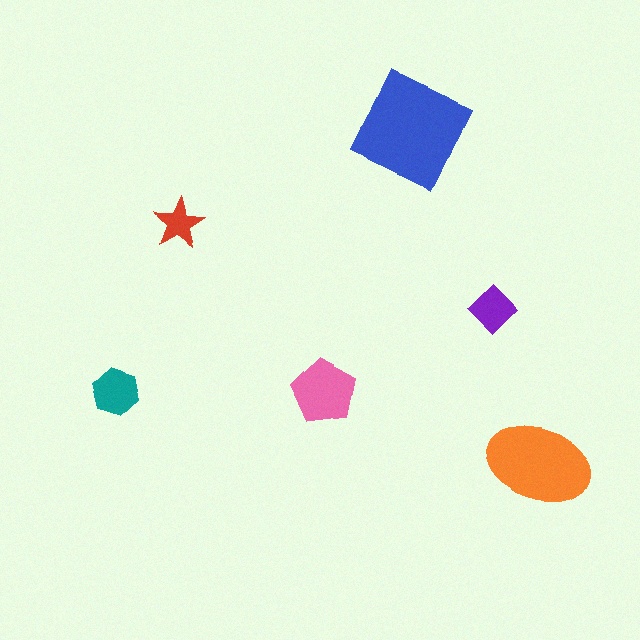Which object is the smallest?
The red star.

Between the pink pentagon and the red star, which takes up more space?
The pink pentagon.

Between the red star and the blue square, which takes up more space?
The blue square.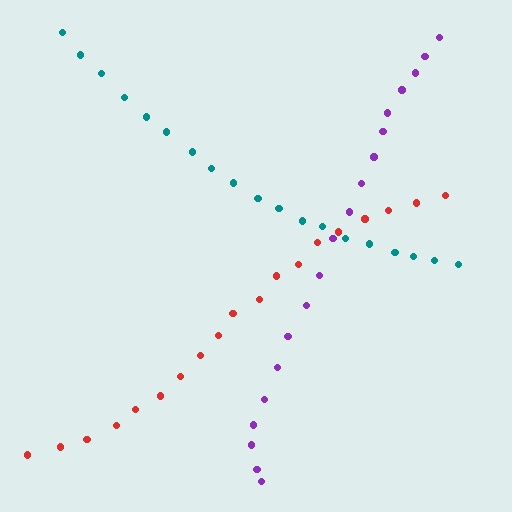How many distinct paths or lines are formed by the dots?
There are 3 distinct paths.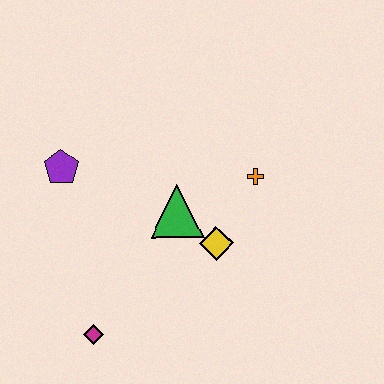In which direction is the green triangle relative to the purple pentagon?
The green triangle is to the right of the purple pentagon.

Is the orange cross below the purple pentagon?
Yes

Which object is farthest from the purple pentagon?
The orange cross is farthest from the purple pentagon.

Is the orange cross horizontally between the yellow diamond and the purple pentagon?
No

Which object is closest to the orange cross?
The yellow diamond is closest to the orange cross.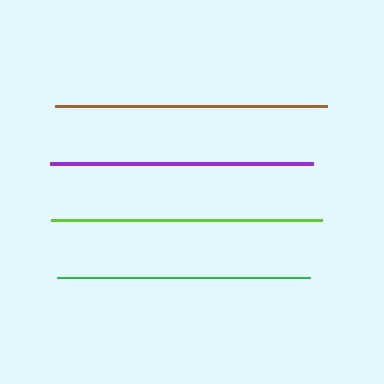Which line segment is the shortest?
The green line is the shortest at approximately 253 pixels.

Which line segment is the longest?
The brown line is the longest at approximately 272 pixels.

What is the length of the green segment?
The green segment is approximately 253 pixels long.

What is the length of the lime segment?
The lime segment is approximately 271 pixels long.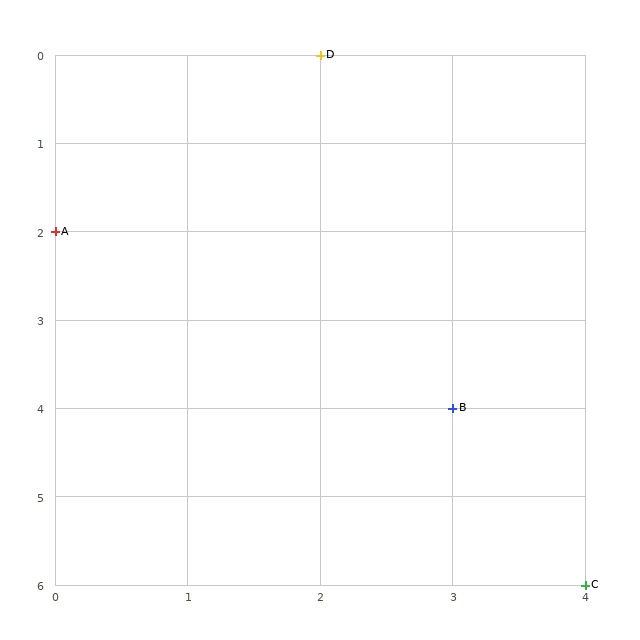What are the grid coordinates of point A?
Point A is at grid coordinates (0, 2).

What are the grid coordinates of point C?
Point C is at grid coordinates (4, 6).